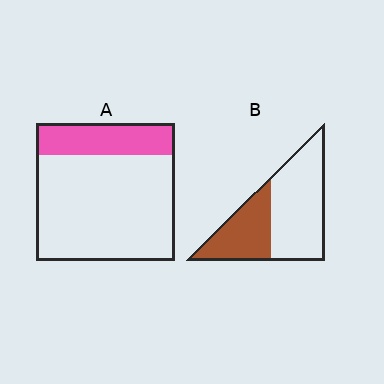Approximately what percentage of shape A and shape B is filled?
A is approximately 25% and B is approximately 40%.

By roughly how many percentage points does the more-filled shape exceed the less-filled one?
By roughly 15 percentage points (B over A).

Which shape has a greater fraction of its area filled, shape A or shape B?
Shape B.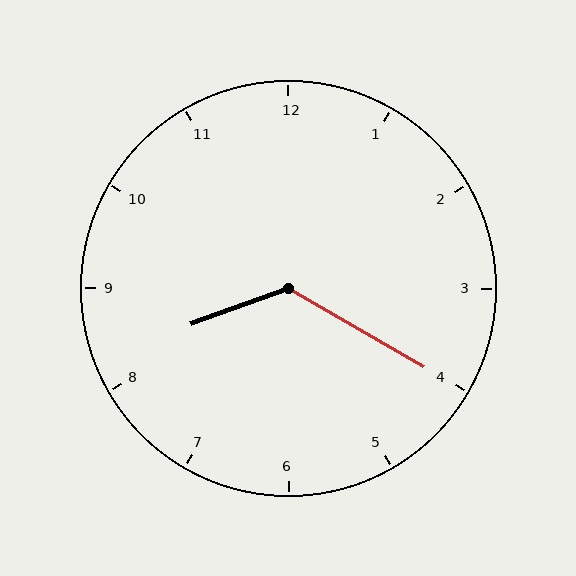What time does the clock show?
8:20.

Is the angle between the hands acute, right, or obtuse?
It is obtuse.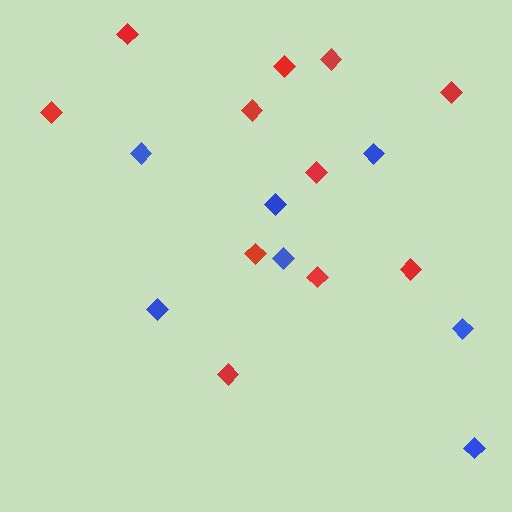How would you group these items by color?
There are 2 groups: one group of blue diamonds (7) and one group of red diamonds (11).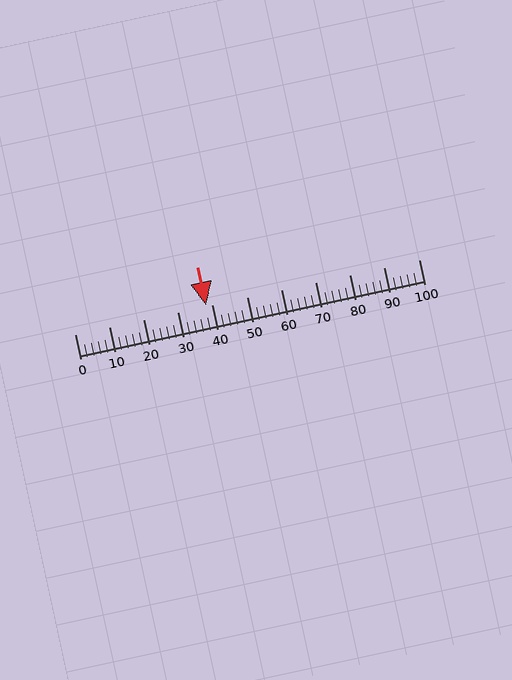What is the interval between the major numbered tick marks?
The major tick marks are spaced 10 units apart.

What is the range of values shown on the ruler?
The ruler shows values from 0 to 100.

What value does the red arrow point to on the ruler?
The red arrow points to approximately 38.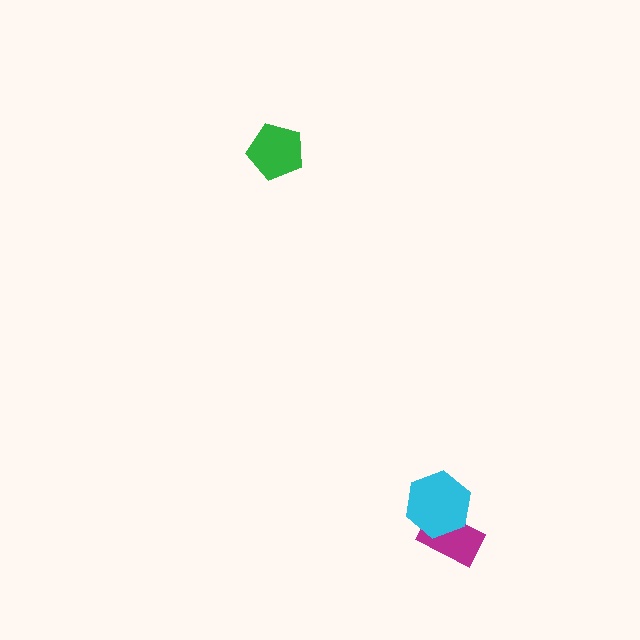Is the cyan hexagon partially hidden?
No, no other shape covers it.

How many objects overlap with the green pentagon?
0 objects overlap with the green pentagon.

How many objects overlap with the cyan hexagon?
1 object overlaps with the cyan hexagon.